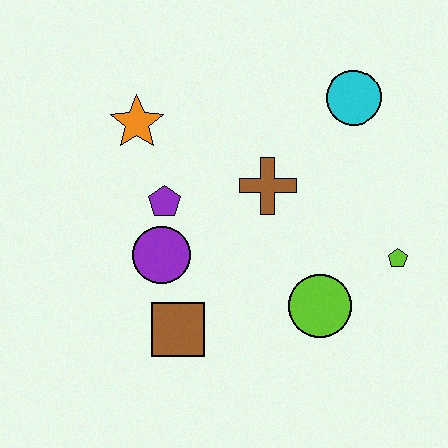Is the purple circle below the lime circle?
No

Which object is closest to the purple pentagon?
The purple circle is closest to the purple pentagon.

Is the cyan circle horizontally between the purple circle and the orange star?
No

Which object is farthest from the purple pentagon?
The lime pentagon is farthest from the purple pentagon.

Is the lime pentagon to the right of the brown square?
Yes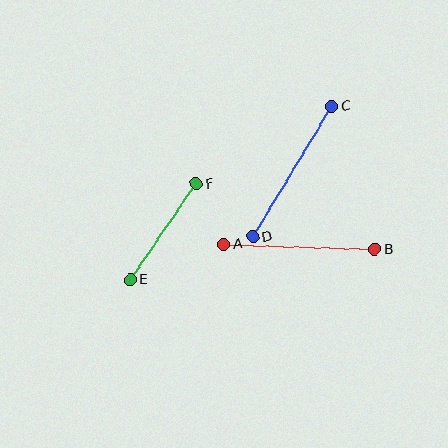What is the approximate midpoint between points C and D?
The midpoint is at approximately (292, 172) pixels.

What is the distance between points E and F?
The distance is approximately 117 pixels.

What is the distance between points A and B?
The distance is approximately 151 pixels.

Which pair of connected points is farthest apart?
Points C and D are farthest apart.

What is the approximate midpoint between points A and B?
The midpoint is at approximately (299, 247) pixels.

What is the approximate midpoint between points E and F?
The midpoint is at approximately (163, 232) pixels.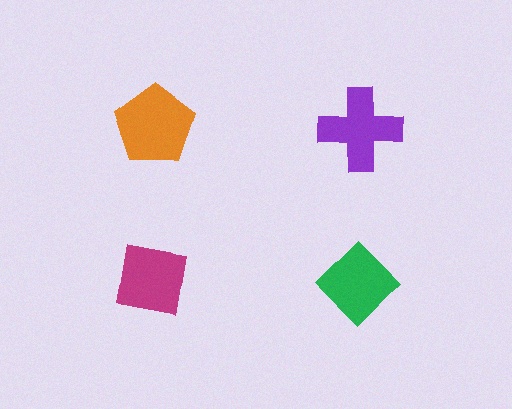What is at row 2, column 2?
A green diamond.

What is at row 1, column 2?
A purple cross.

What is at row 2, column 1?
A magenta square.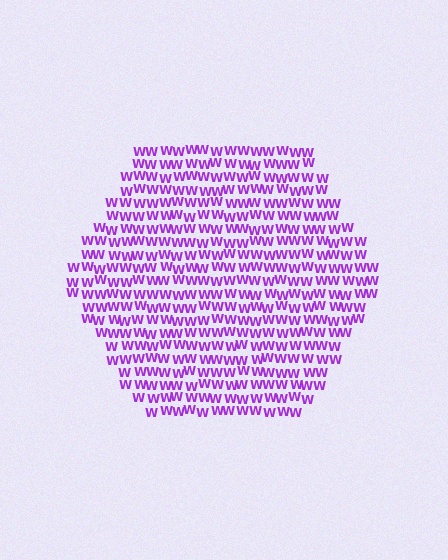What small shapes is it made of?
It is made of small letter W's.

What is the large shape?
The large shape is a hexagon.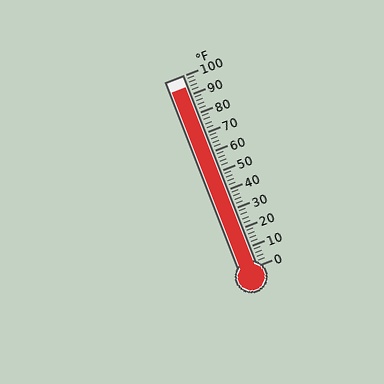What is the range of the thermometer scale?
The thermometer scale ranges from 0°F to 100°F.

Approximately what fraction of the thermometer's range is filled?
The thermometer is filled to approximately 95% of its range.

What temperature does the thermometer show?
The thermometer shows approximately 94°F.